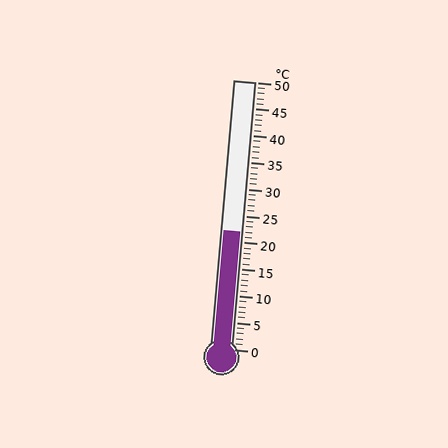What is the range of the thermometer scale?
The thermometer scale ranges from 0°C to 50°C.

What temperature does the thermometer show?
The thermometer shows approximately 22°C.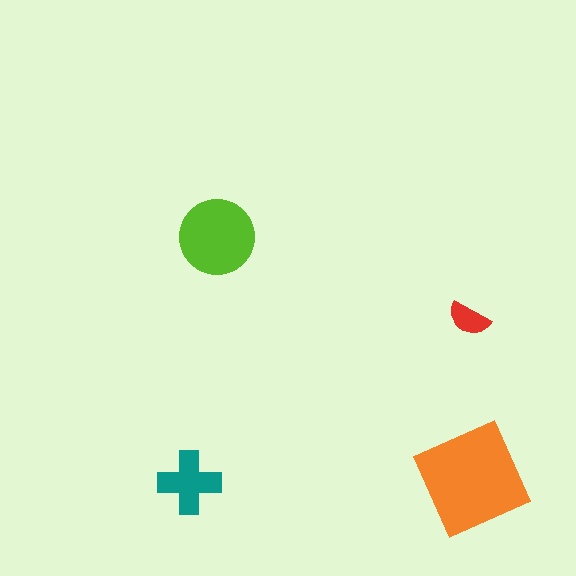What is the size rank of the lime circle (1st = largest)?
2nd.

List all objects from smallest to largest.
The red semicircle, the teal cross, the lime circle, the orange diamond.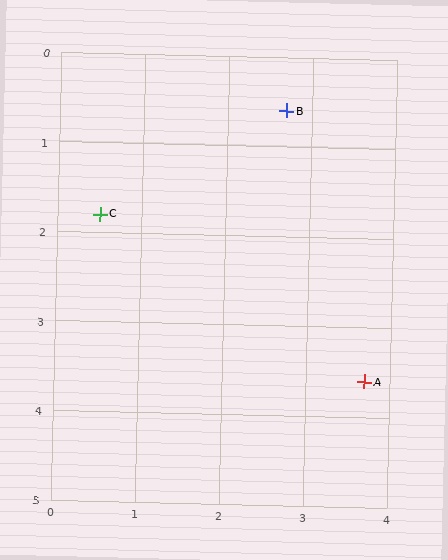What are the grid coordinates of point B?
Point B is at approximately (2.7, 0.6).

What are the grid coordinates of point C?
Point C is at approximately (0.5, 1.8).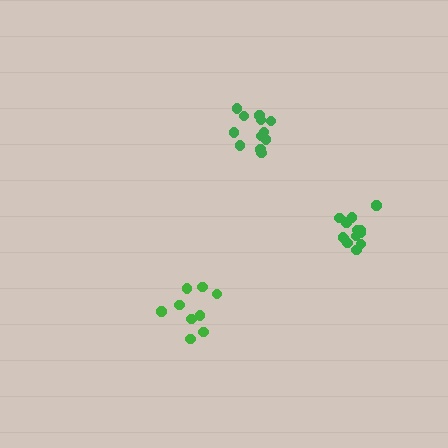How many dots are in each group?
Group 1: 12 dots, Group 2: 9 dots, Group 3: 13 dots (34 total).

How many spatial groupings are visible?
There are 3 spatial groupings.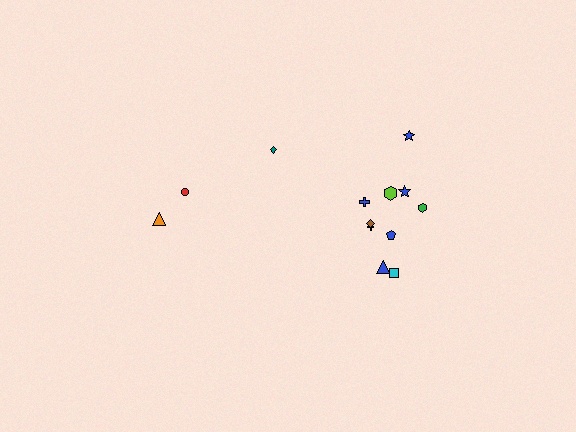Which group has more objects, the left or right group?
The right group.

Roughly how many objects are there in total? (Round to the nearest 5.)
Roughly 15 objects in total.